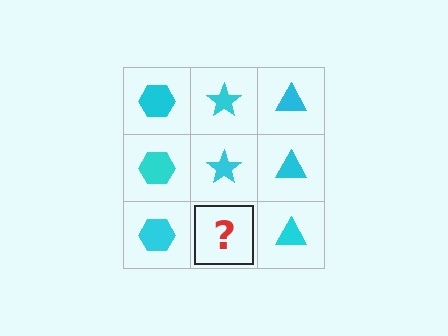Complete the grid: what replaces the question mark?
The question mark should be replaced with a cyan star.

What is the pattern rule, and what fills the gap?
The rule is that each column has a consistent shape. The gap should be filled with a cyan star.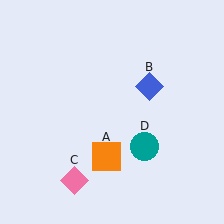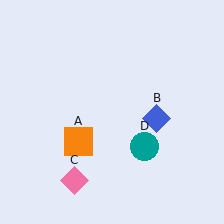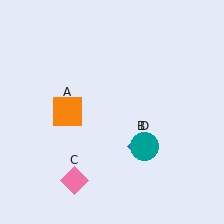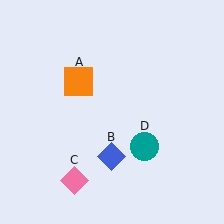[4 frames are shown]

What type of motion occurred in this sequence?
The orange square (object A), blue diamond (object B) rotated clockwise around the center of the scene.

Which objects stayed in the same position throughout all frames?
Pink diamond (object C) and teal circle (object D) remained stationary.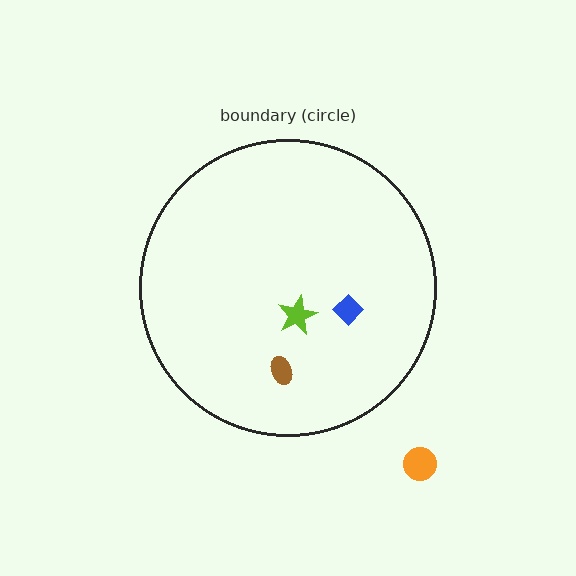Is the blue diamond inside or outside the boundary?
Inside.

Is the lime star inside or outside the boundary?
Inside.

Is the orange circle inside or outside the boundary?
Outside.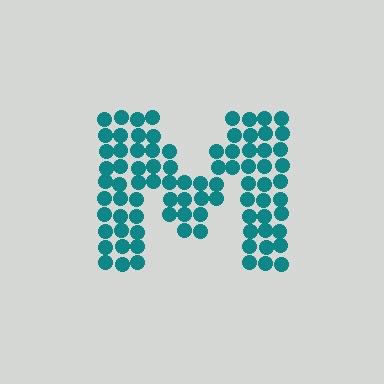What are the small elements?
The small elements are circles.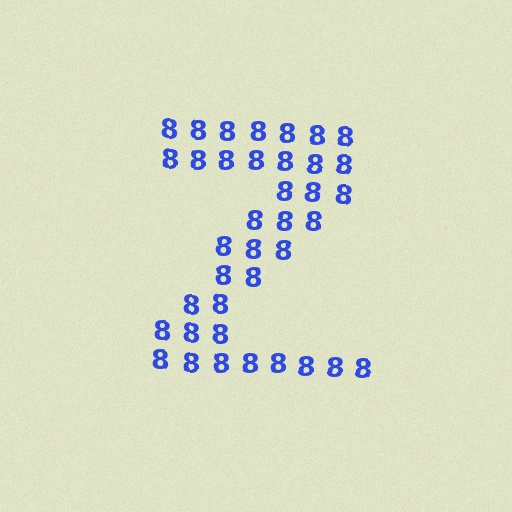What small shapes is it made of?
It is made of small digit 8's.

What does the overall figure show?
The overall figure shows the letter Z.